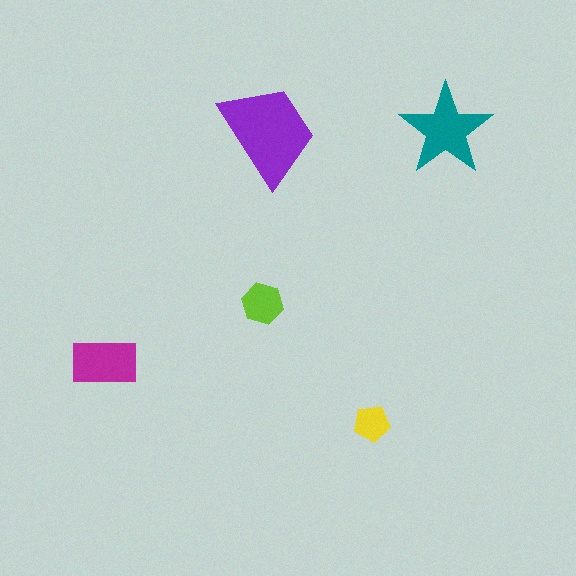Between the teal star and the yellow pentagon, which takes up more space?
The teal star.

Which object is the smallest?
The yellow pentagon.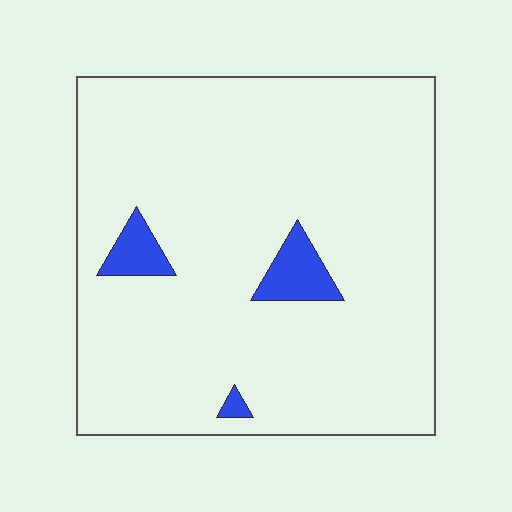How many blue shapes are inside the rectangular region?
3.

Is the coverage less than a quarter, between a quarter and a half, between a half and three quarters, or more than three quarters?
Less than a quarter.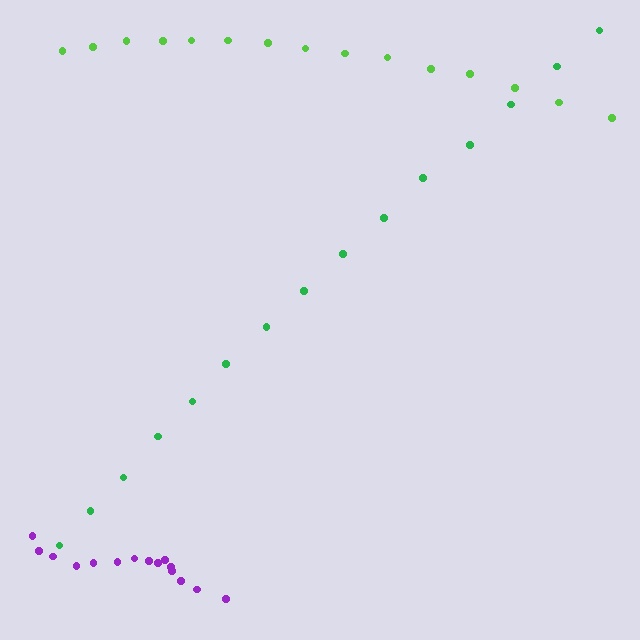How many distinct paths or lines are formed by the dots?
There are 3 distinct paths.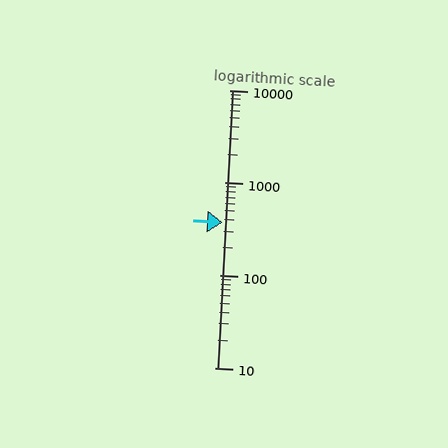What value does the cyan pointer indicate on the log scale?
The pointer indicates approximately 370.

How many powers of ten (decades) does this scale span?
The scale spans 3 decades, from 10 to 10000.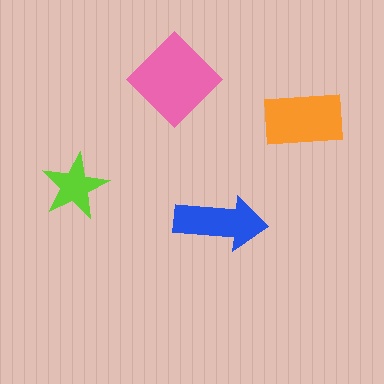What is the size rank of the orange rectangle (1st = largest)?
2nd.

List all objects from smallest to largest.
The lime star, the blue arrow, the orange rectangle, the pink diamond.